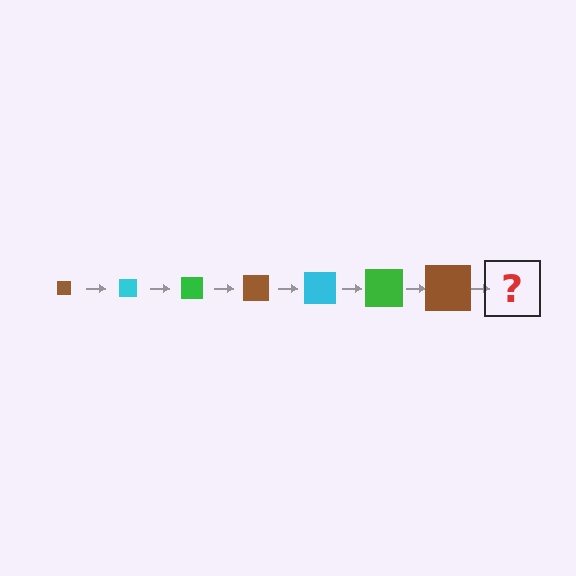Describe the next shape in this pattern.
It should be a cyan square, larger than the previous one.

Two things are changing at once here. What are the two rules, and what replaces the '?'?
The two rules are that the square grows larger each step and the color cycles through brown, cyan, and green. The '?' should be a cyan square, larger than the previous one.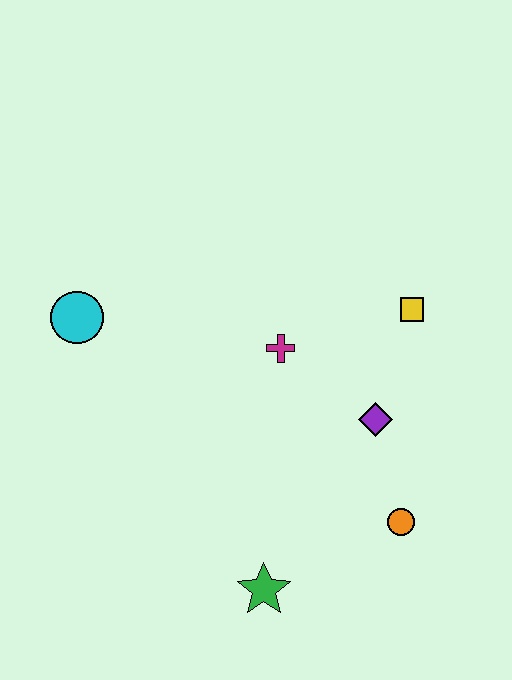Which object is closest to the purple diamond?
The orange circle is closest to the purple diamond.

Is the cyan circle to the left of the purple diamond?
Yes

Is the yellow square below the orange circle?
No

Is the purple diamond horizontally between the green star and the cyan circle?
No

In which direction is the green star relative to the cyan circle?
The green star is below the cyan circle.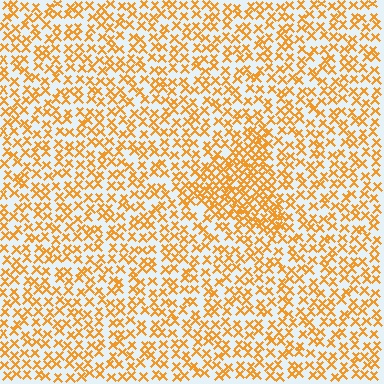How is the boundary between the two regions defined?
The boundary is defined by a change in element density (approximately 1.8x ratio). All elements are the same color, size, and shape.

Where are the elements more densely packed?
The elements are more densely packed inside the triangle boundary.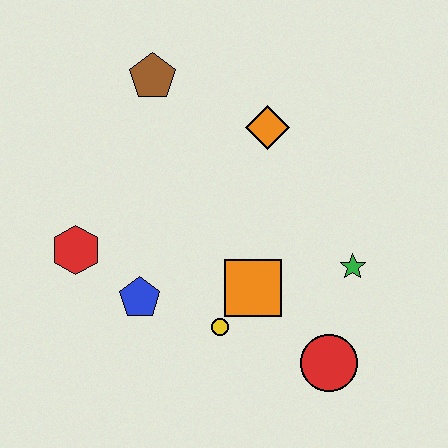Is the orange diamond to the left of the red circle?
Yes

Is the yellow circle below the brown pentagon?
Yes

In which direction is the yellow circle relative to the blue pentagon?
The yellow circle is to the right of the blue pentagon.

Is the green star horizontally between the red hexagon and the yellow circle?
No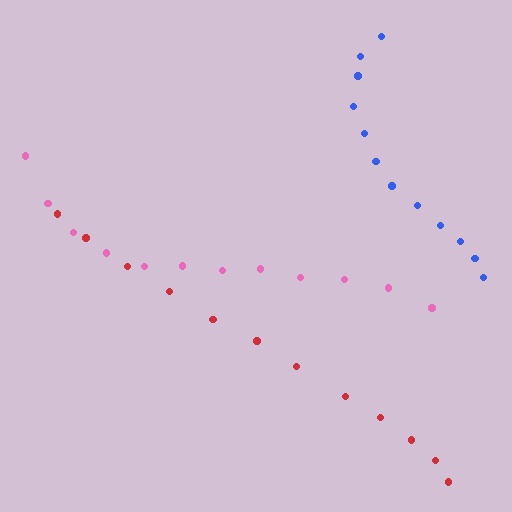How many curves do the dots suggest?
There are 3 distinct paths.